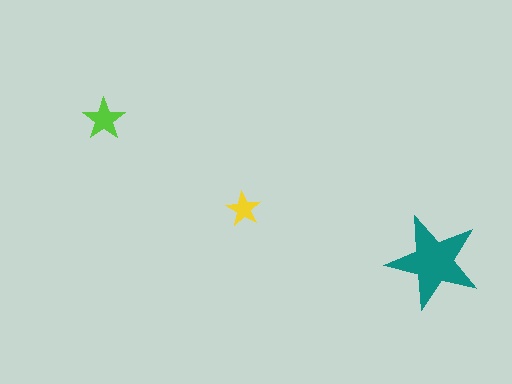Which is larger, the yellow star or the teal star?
The teal one.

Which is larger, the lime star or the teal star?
The teal one.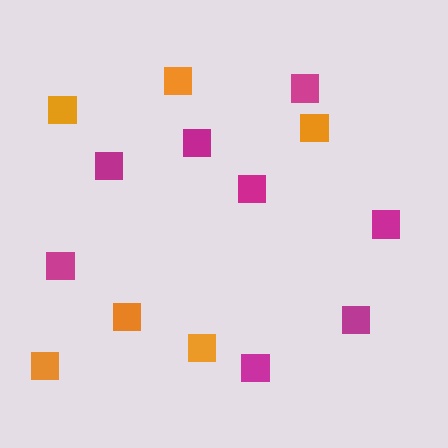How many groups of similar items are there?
There are 2 groups: one group of magenta squares (8) and one group of orange squares (6).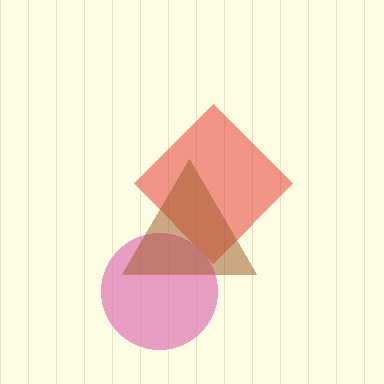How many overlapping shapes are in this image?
There are 3 overlapping shapes in the image.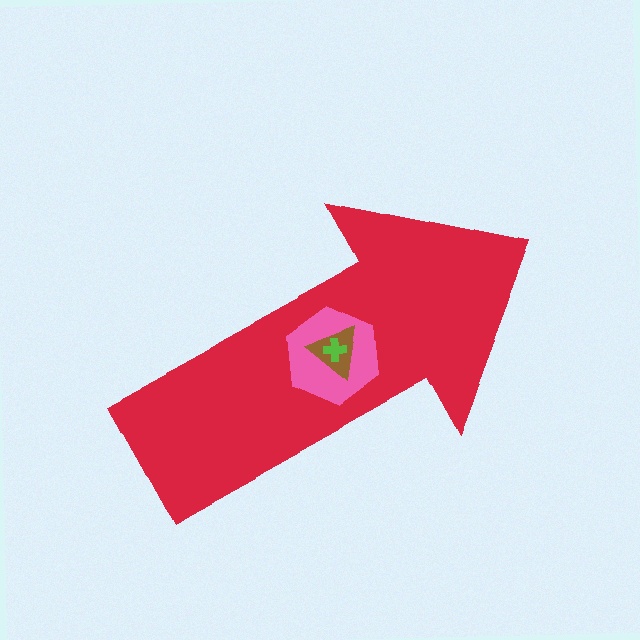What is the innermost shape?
The lime cross.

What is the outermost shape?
The red arrow.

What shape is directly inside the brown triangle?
The lime cross.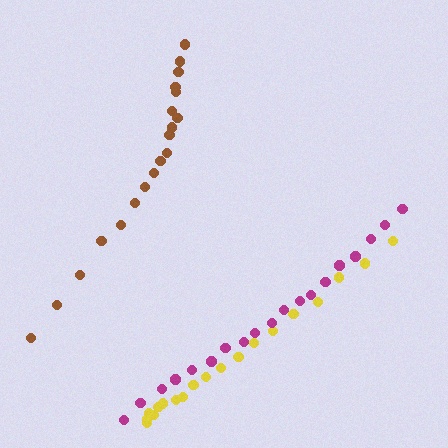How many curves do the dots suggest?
There are 3 distinct paths.